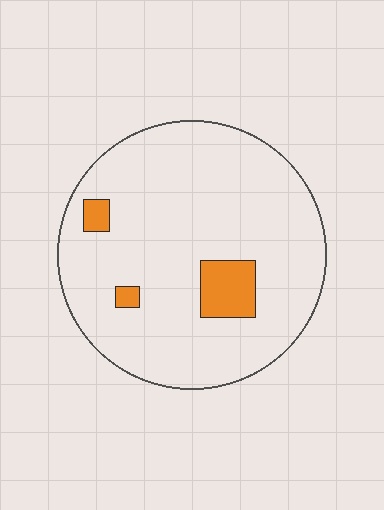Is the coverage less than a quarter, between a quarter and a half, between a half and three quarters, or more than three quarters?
Less than a quarter.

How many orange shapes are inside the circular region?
3.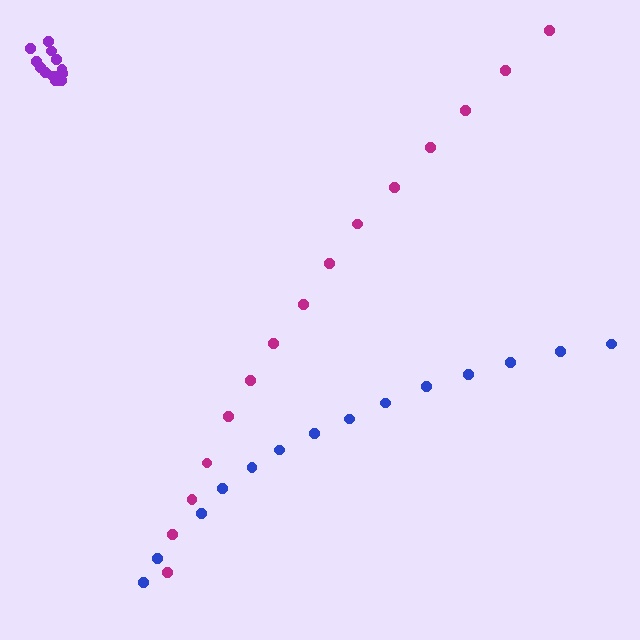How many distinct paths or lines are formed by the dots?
There are 3 distinct paths.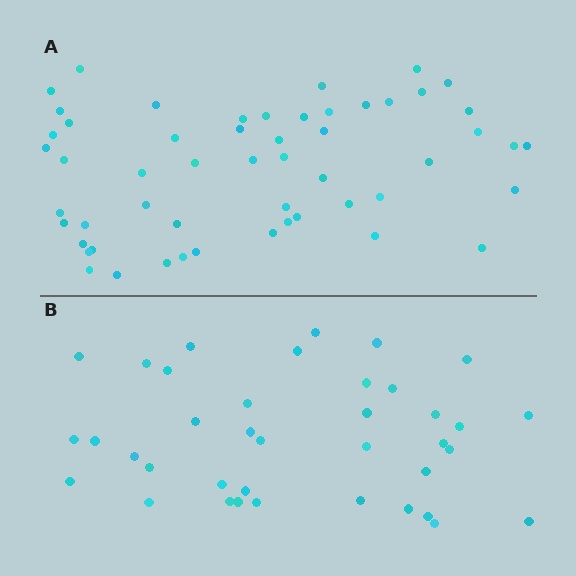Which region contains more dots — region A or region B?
Region A (the top region) has more dots.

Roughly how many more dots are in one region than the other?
Region A has approximately 15 more dots than region B.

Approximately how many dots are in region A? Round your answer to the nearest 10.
About 50 dots. (The exact count is 54, which rounds to 50.)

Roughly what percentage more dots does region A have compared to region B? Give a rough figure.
About 40% more.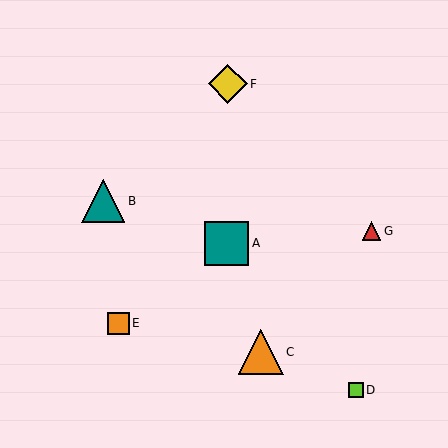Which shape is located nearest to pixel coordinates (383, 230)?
The red triangle (labeled G) at (372, 231) is nearest to that location.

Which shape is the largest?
The orange triangle (labeled C) is the largest.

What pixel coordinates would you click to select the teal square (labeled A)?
Click at (227, 243) to select the teal square A.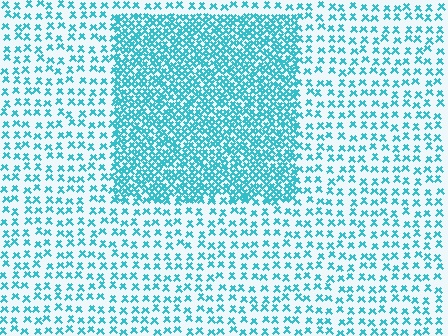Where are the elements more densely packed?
The elements are more densely packed inside the rectangle boundary.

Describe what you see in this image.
The image contains small cyan elements arranged at two different densities. A rectangle-shaped region is visible where the elements are more densely packed than the surrounding area.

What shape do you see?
I see a rectangle.